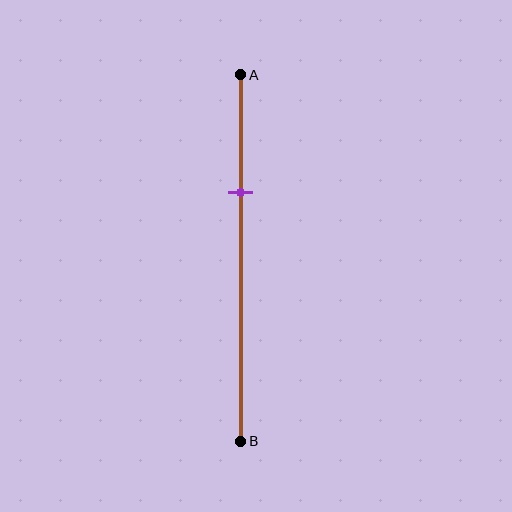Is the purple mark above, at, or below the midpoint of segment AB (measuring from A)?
The purple mark is above the midpoint of segment AB.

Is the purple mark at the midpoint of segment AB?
No, the mark is at about 30% from A, not at the 50% midpoint.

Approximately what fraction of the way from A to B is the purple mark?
The purple mark is approximately 30% of the way from A to B.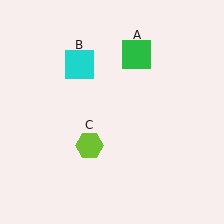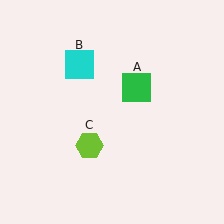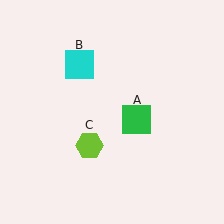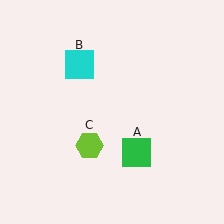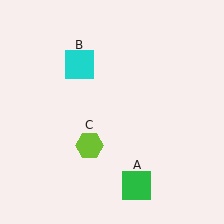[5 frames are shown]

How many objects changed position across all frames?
1 object changed position: green square (object A).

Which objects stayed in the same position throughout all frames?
Cyan square (object B) and lime hexagon (object C) remained stationary.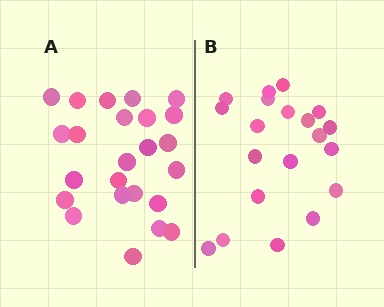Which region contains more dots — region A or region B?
Region A (the left region) has more dots.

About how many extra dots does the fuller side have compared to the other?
Region A has about 4 more dots than region B.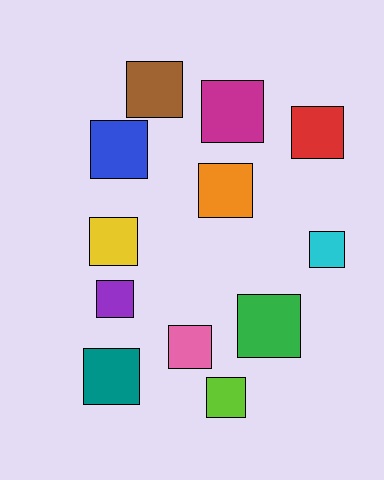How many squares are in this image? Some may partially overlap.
There are 12 squares.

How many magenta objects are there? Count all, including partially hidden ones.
There is 1 magenta object.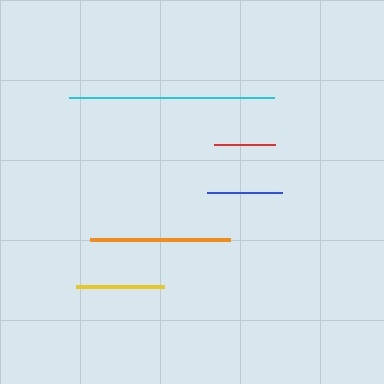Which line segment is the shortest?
The red line is the shortest at approximately 62 pixels.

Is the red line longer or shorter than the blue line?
The blue line is longer than the red line.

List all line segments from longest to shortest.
From longest to shortest: cyan, orange, yellow, blue, red.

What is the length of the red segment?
The red segment is approximately 62 pixels long.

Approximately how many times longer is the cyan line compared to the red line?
The cyan line is approximately 3.3 times the length of the red line.